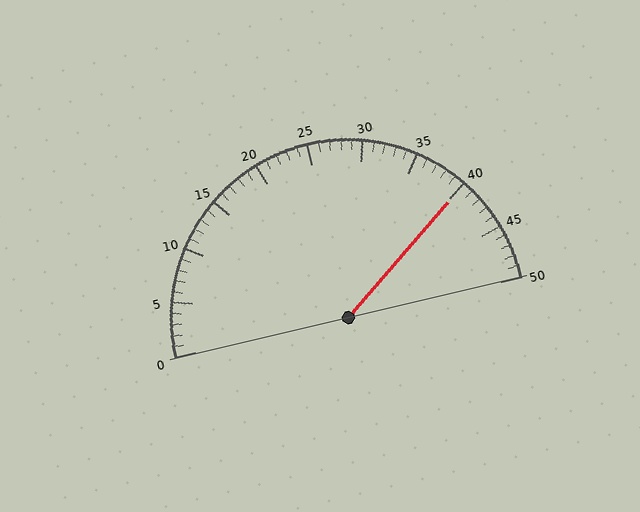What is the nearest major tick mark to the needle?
The nearest major tick mark is 40.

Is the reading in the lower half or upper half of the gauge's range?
The reading is in the upper half of the range (0 to 50).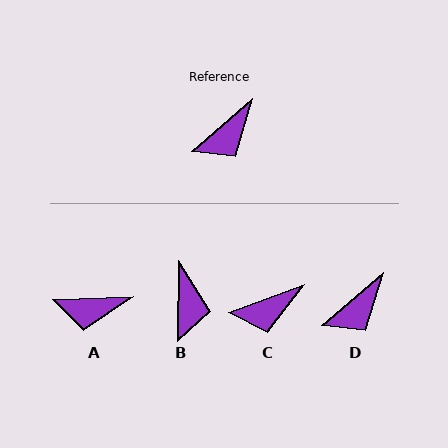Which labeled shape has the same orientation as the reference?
D.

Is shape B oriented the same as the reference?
No, it is off by about 48 degrees.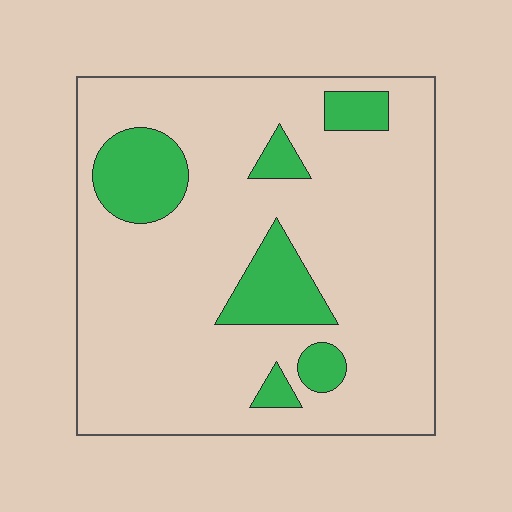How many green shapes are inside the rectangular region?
6.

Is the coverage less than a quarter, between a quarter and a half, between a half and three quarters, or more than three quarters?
Less than a quarter.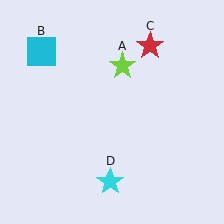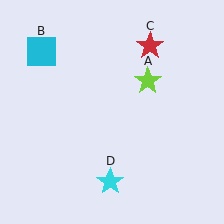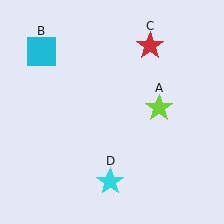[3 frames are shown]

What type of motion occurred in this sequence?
The lime star (object A) rotated clockwise around the center of the scene.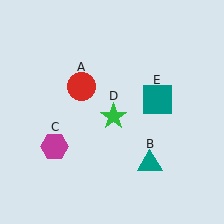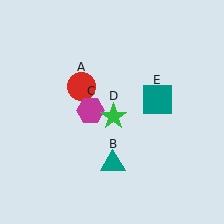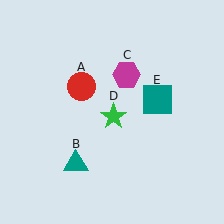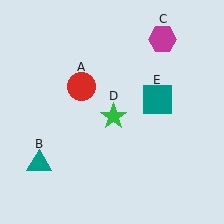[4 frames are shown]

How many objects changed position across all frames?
2 objects changed position: teal triangle (object B), magenta hexagon (object C).